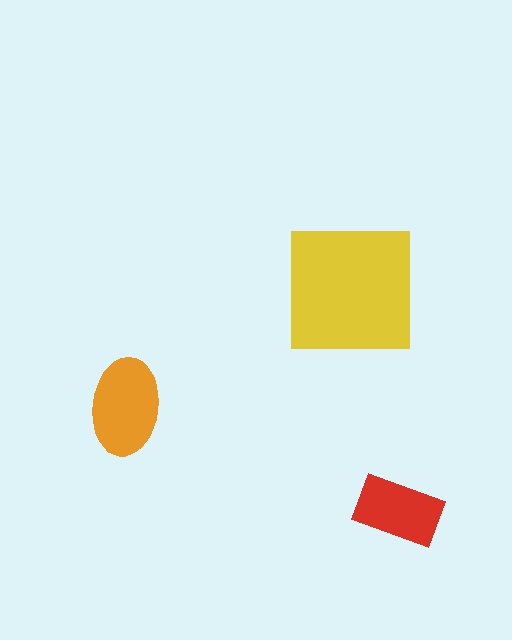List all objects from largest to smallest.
The yellow square, the orange ellipse, the red rectangle.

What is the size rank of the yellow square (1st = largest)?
1st.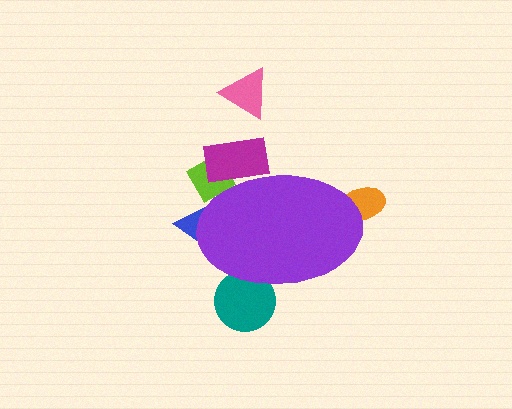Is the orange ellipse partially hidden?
Yes, the orange ellipse is partially hidden behind the purple ellipse.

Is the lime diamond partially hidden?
Yes, the lime diamond is partially hidden behind the purple ellipse.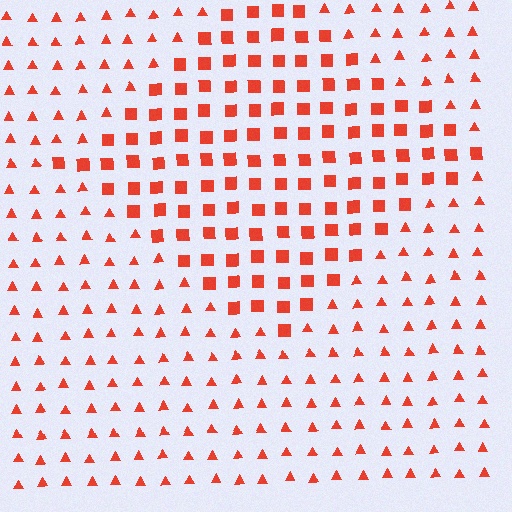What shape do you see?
I see a diamond.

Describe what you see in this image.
The image is filled with small red elements arranged in a uniform grid. A diamond-shaped region contains squares, while the surrounding area contains triangles. The boundary is defined purely by the change in element shape.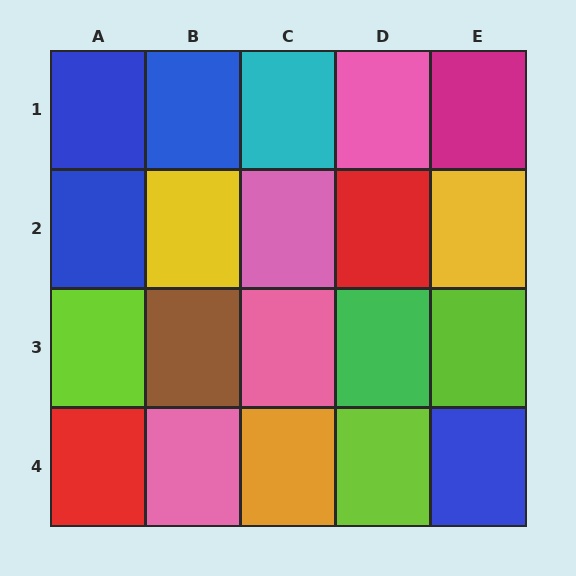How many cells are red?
2 cells are red.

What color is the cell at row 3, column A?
Lime.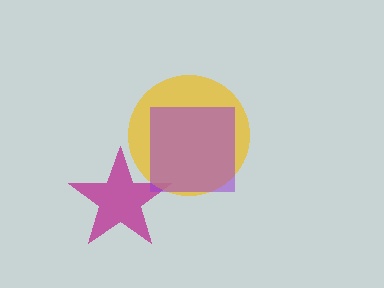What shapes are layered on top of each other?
The layered shapes are: a magenta star, a yellow circle, a purple square.